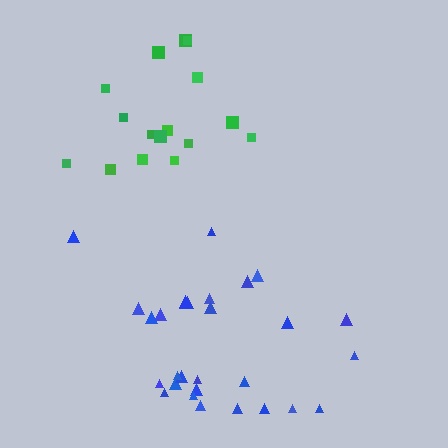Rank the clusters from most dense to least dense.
blue, green.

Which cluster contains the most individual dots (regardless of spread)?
Blue (29).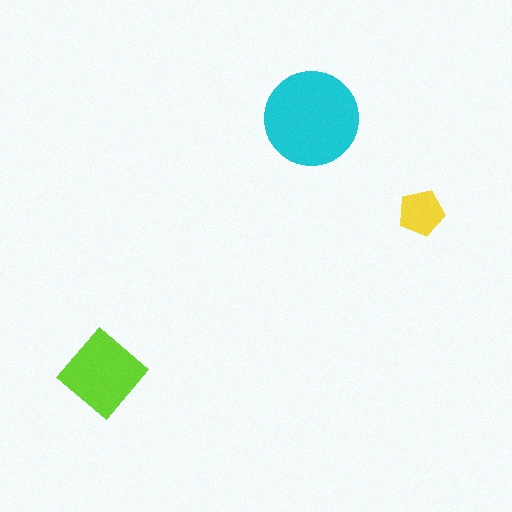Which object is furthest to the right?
The yellow pentagon is rightmost.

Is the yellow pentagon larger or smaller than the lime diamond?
Smaller.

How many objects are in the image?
There are 3 objects in the image.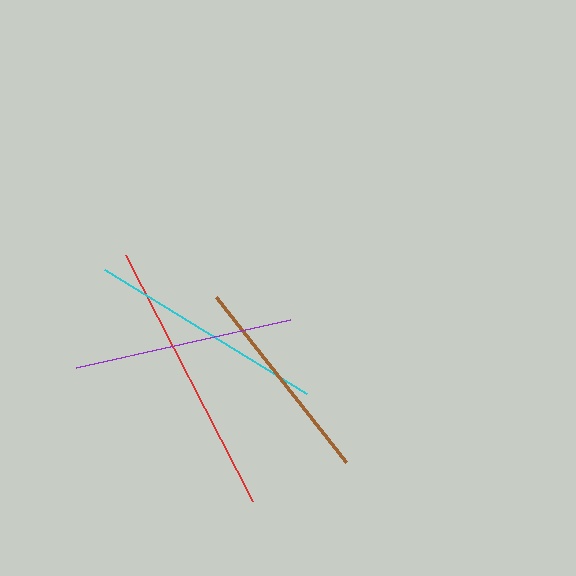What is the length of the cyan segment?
The cyan segment is approximately 236 pixels long.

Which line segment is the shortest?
The brown line is the shortest at approximately 210 pixels.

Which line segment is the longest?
The red line is the longest at approximately 276 pixels.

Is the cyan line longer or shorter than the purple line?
The cyan line is longer than the purple line.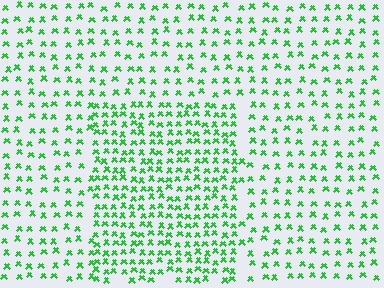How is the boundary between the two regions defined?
The boundary is defined by a change in element density (approximately 1.8x ratio). All elements are the same color, size, and shape.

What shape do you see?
I see a rectangle.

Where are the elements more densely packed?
The elements are more densely packed inside the rectangle boundary.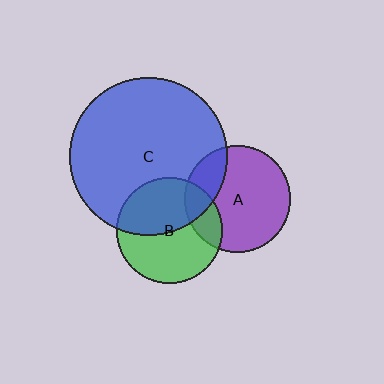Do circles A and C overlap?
Yes.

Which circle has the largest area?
Circle C (blue).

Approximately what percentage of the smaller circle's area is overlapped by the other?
Approximately 20%.